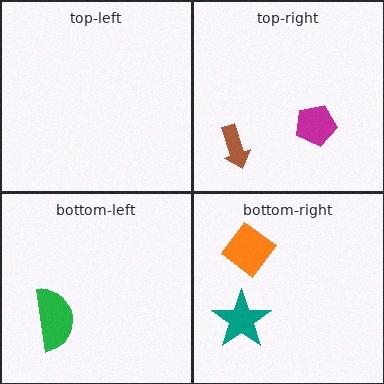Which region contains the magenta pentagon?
The top-right region.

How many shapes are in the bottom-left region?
1.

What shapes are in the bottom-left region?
The green semicircle.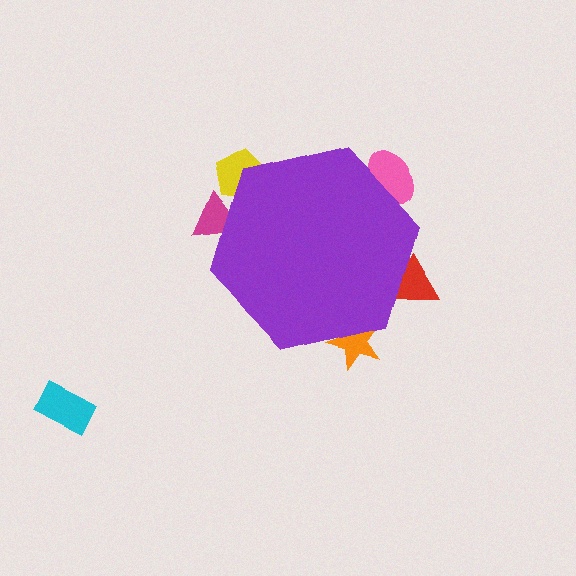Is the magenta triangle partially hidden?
Yes, the magenta triangle is partially hidden behind the purple hexagon.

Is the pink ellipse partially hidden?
Yes, the pink ellipse is partially hidden behind the purple hexagon.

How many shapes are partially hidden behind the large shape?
5 shapes are partially hidden.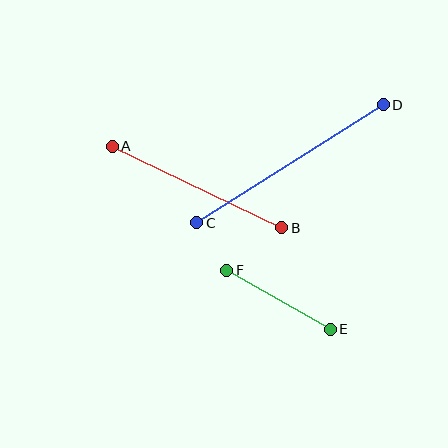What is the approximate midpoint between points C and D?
The midpoint is at approximately (290, 164) pixels.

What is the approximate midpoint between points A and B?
The midpoint is at approximately (197, 187) pixels.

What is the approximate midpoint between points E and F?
The midpoint is at approximately (278, 300) pixels.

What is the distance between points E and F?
The distance is approximately 119 pixels.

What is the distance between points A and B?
The distance is approximately 188 pixels.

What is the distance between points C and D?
The distance is approximately 221 pixels.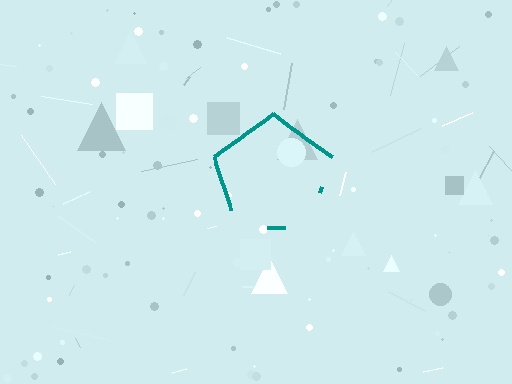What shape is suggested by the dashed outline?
The dashed outline suggests a pentagon.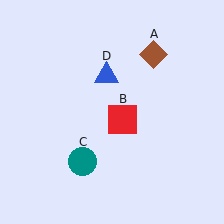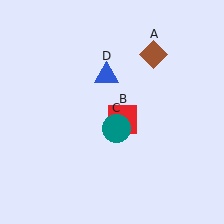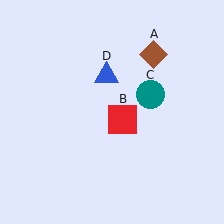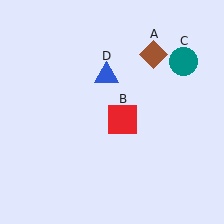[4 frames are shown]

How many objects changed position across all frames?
1 object changed position: teal circle (object C).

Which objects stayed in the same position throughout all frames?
Brown diamond (object A) and red square (object B) and blue triangle (object D) remained stationary.